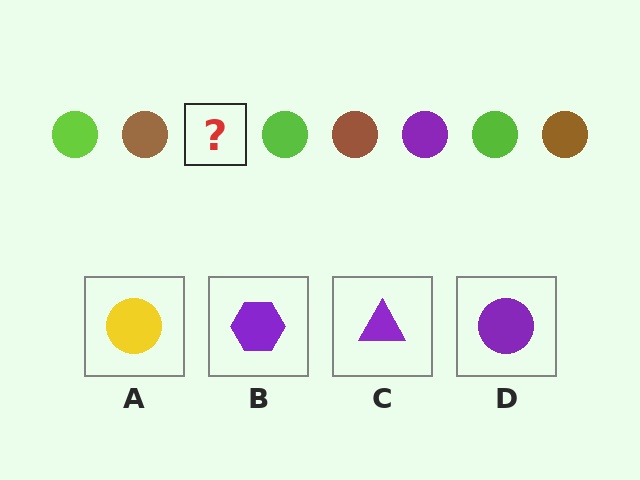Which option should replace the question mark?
Option D.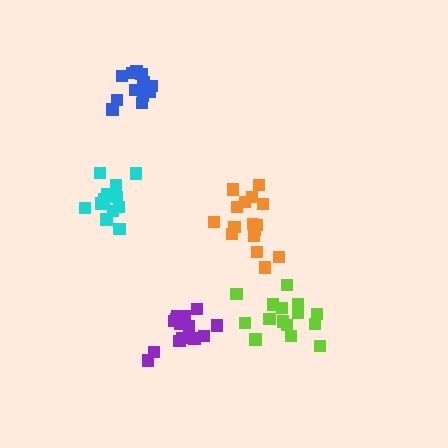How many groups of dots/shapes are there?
There are 5 groups.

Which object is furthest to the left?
The cyan cluster is leftmost.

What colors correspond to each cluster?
The clusters are colored: blue, purple, orange, lime, cyan.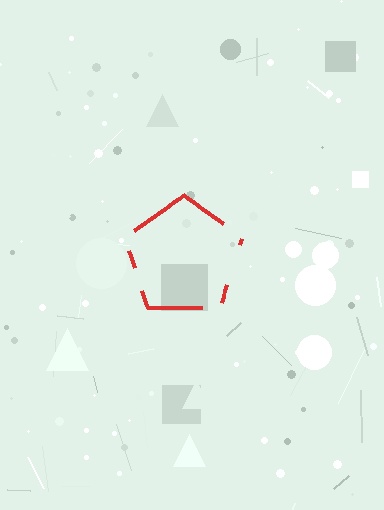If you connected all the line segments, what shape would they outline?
They would outline a pentagon.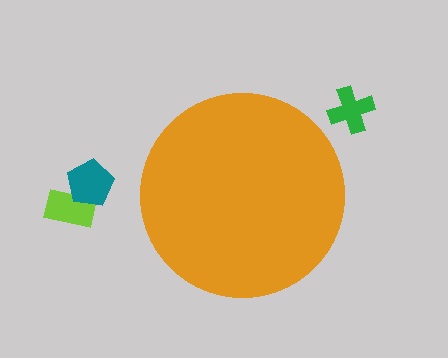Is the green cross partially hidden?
No, the green cross is fully visible.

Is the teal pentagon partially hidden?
No, the teal pentagon is fully visible.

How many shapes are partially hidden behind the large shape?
0 shapes are partially hidden.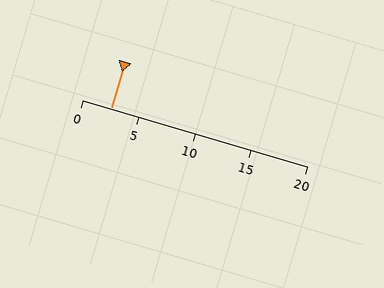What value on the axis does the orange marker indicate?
The marker indicates approximately 2.5.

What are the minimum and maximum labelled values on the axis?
The axis runs from 0 to 20.